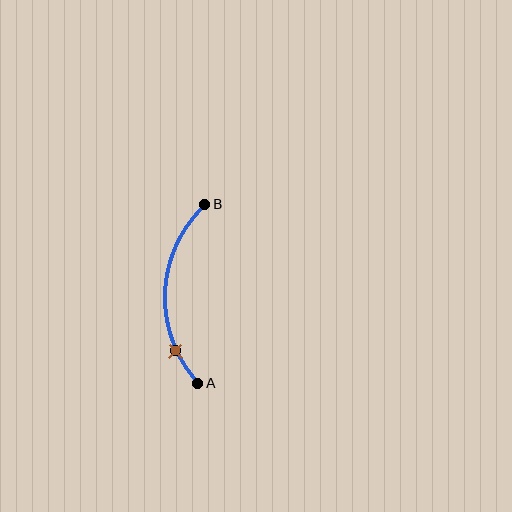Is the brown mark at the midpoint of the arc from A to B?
No. The brown mark lies on the arc but is closer to endpoint A. The arc midpoint would be at the point on the curve equidistant along the arc from both A and B.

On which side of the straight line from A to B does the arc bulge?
The arc bulges to the left of the straight line connecting A and B.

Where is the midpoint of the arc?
The arc midpoint is the point on the curve farthest from the straight line joining A and B. It sits to the left of that line.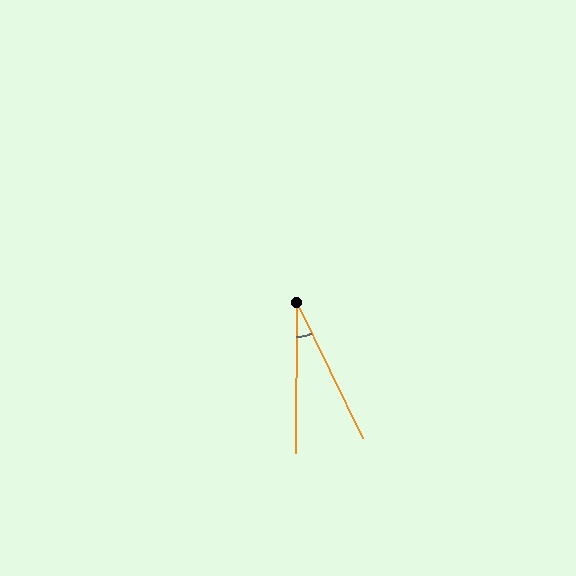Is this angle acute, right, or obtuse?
It is acute.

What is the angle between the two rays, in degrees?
Approximately 26 degrees.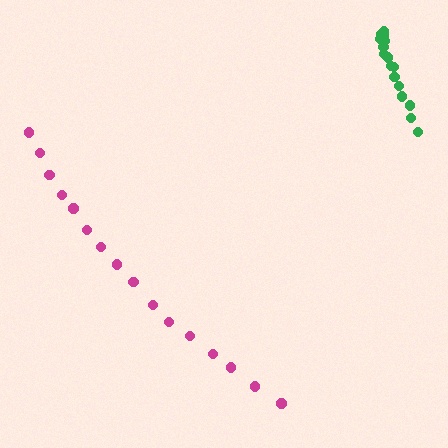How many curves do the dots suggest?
There are 2 distinct paths.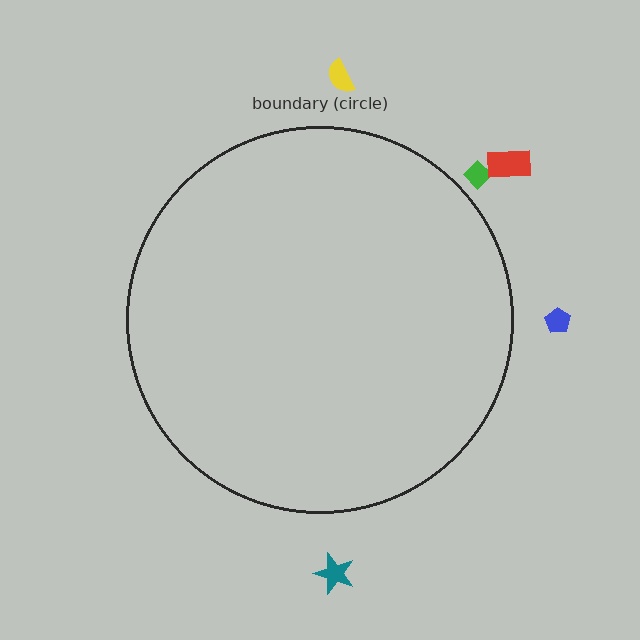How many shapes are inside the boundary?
0 inside, 5 outside.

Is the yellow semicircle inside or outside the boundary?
Outside.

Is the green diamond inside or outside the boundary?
Outside.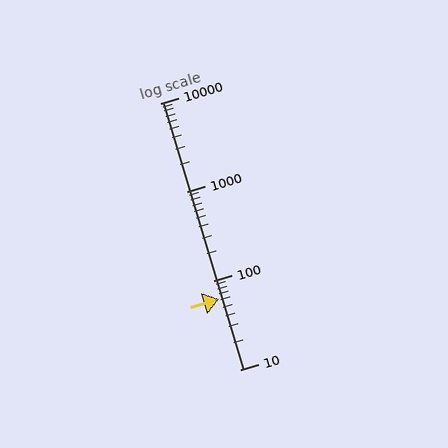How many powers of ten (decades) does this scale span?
The scale spans 3 decades, from 10 to 10000.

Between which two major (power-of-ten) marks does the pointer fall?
The pointer is between 10 and 100.